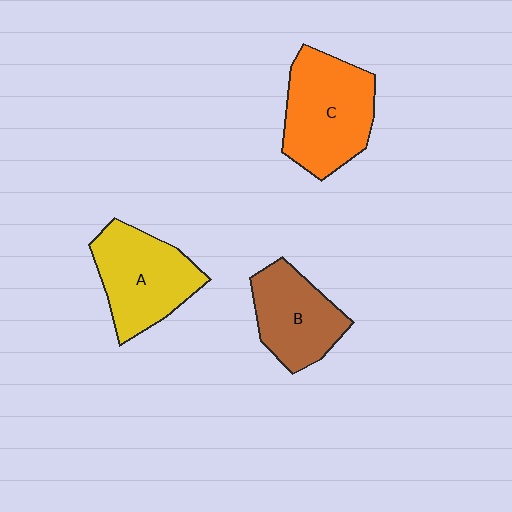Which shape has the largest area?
Shape C (orange).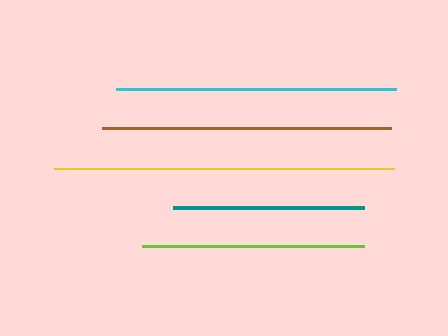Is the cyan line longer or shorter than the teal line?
The cyan line is longer than the teal line.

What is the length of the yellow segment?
The yellow segment is approximately 340 pixels long.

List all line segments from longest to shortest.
From longest to shortest: yellow, brown, cyan, lime, teal.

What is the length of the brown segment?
The brown segment is approximately 289 pixels long.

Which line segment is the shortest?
The teal line is the shortest at approximately 191 pixels.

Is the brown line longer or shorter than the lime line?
The brown line is longer than the lime line.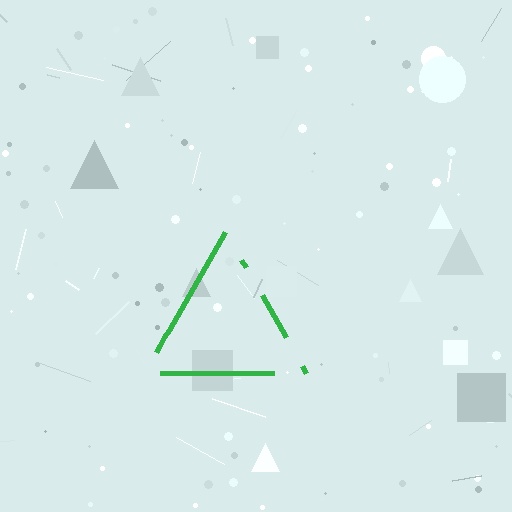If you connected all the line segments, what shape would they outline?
They would outline a triangle.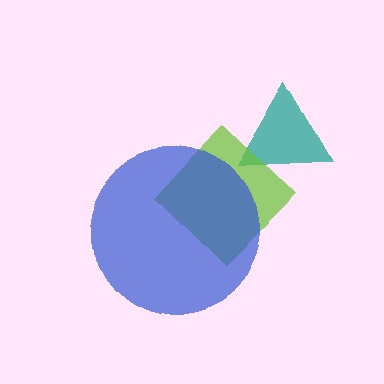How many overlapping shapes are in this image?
There are 3 overlapping shapes in the image.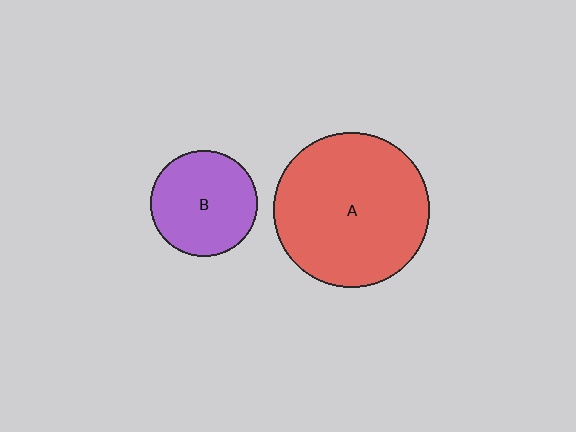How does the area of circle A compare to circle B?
Approximately 2.1 times.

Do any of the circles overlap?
No, none of the circles overlap.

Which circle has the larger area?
Circle A (red).